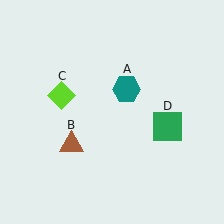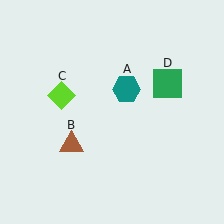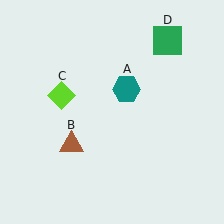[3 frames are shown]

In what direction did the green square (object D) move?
The green square (object D) moved up.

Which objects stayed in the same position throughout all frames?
Teal hexagon (object A) and brown triangle (object B) and lime diamond (object C) remained stationary.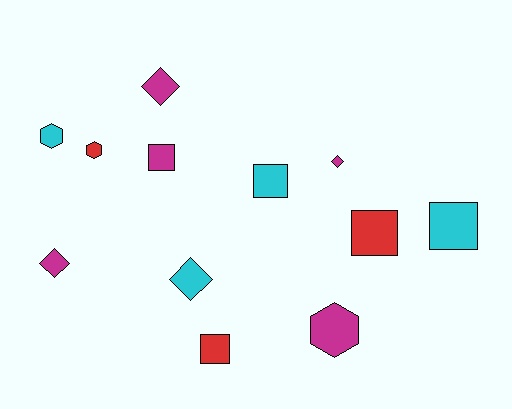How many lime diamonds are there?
There are no lime diamonds.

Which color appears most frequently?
Magenta, with 5 objects.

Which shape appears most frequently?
Square, with 5 objects.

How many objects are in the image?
There are 12 objects.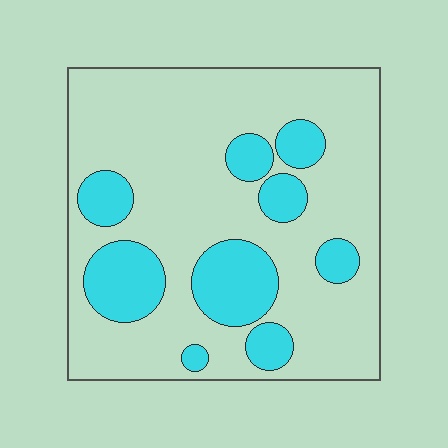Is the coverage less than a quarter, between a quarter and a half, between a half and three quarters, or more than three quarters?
Less than a quarter.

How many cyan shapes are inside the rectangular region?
9.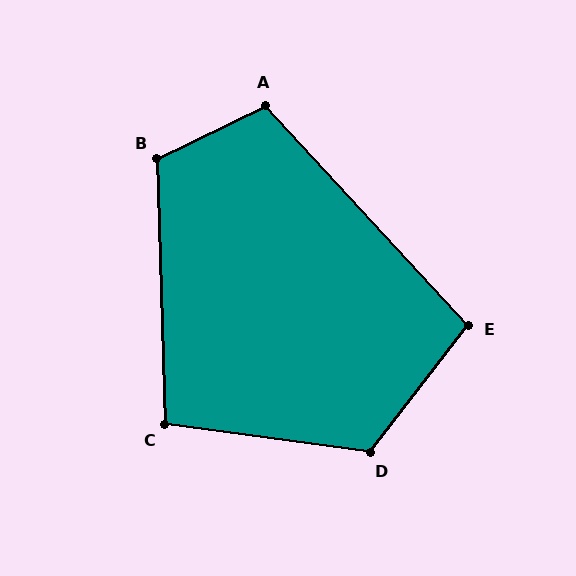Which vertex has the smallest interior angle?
C, at approximately 99 degrees.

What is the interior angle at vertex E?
Approximately 100 degrees (obtuse).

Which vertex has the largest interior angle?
D, at approximately 120 degrees.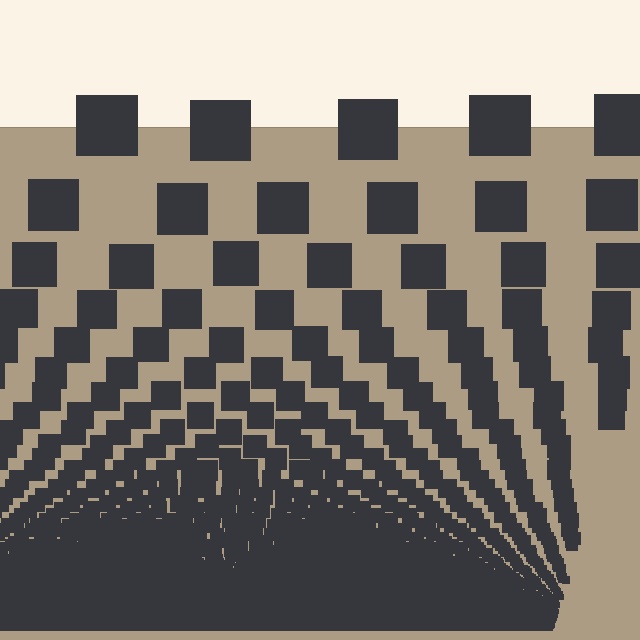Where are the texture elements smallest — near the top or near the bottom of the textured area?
Near the bottom.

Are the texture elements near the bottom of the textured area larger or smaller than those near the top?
Smaller. The gradient is inverted — elements near the bottom are smaller and denser.